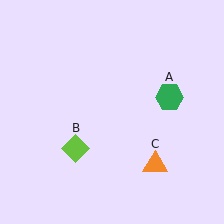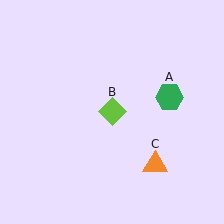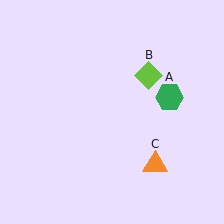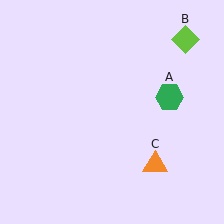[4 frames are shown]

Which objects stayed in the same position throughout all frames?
Green hexagon (object A) and orange triangle (object C) remained stationary.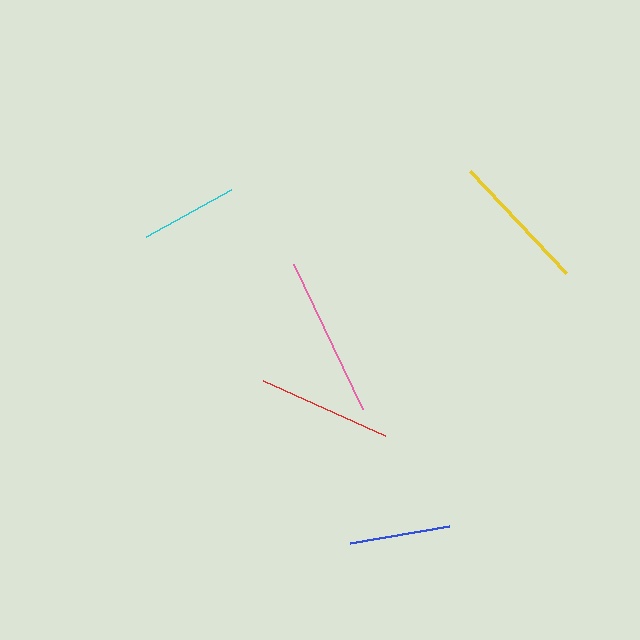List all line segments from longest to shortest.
From longest to shortest: pink, yellow, red, blue, cyan.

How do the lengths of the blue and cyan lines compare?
The blue and cyan lines are approximately the same length.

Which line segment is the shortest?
The cyan line is the shortest at approximately 96 pixels.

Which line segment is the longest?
The pink line is the longest at approximately 161 pixels.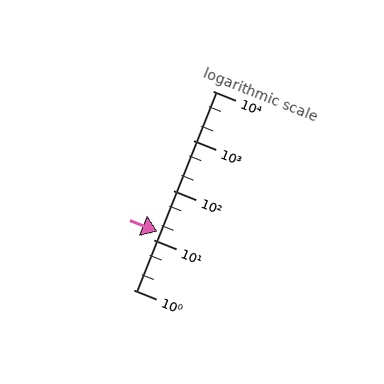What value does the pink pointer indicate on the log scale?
The pointer indicates approximately 15.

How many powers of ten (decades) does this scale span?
The scale spans 4 decades, from 1 to 10000.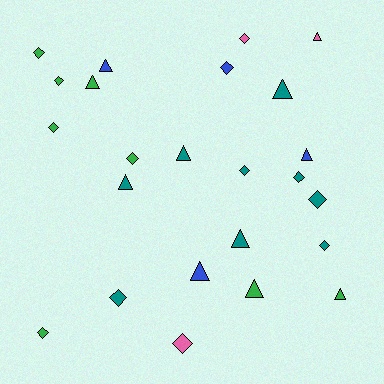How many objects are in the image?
There are 24 objects.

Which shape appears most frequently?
Diamond, with 13 objects.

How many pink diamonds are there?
There are 2 pink diamonds.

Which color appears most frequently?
Teal, with 9 objects.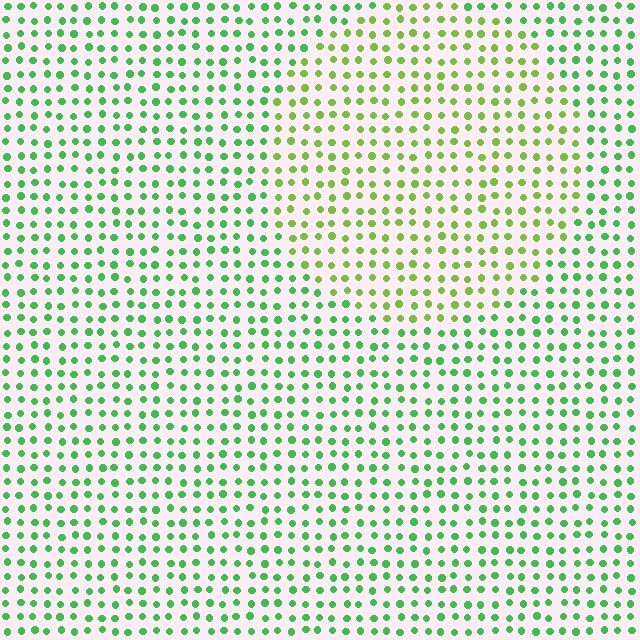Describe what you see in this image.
The image is filled with small green elements in a uniform arrangement. A circle-shaped region is visible where the elements are tinted to a slightly different hue, forming a subtle color boundary.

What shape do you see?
I see a circle.